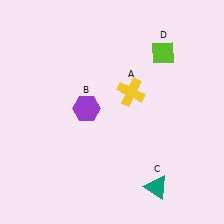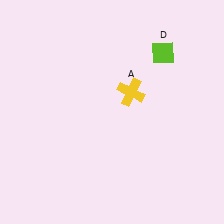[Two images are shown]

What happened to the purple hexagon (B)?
The purple hexagon (B) was removed in Image 2. It was in the top-left area of Image 1.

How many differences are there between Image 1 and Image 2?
There are 2 differences between the two images.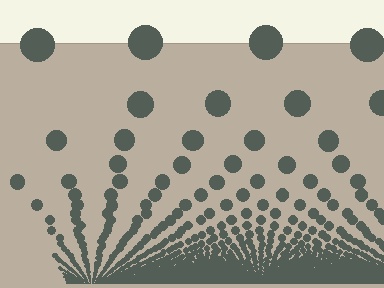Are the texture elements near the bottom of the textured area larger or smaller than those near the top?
Smaller. The gradient is inverted — elements near the bottom are smaller and denser.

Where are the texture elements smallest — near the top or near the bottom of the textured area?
Near the bottom.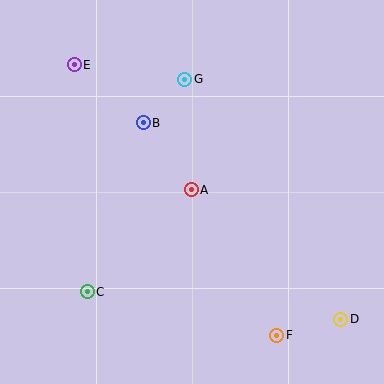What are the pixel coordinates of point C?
Point C is at (87, 292).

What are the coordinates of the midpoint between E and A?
The midpoint between E and A is at (133, 127).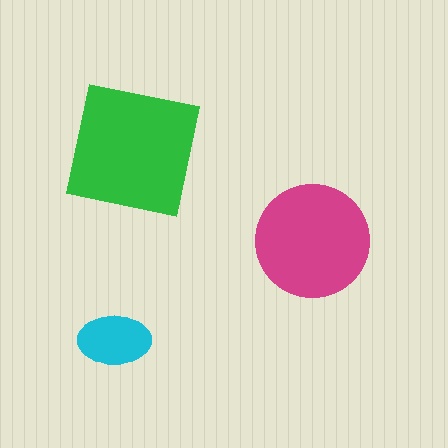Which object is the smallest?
The cyan ellipse.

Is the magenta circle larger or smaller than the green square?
Smaller.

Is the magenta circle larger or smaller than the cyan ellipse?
Larger.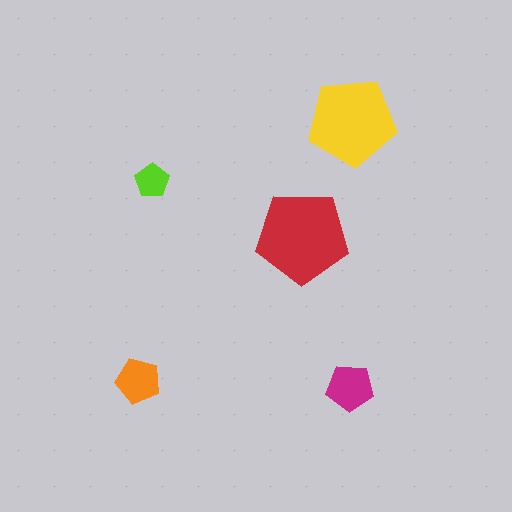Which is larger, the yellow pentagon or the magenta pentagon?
The yellow one.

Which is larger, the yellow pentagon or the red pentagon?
The red one.